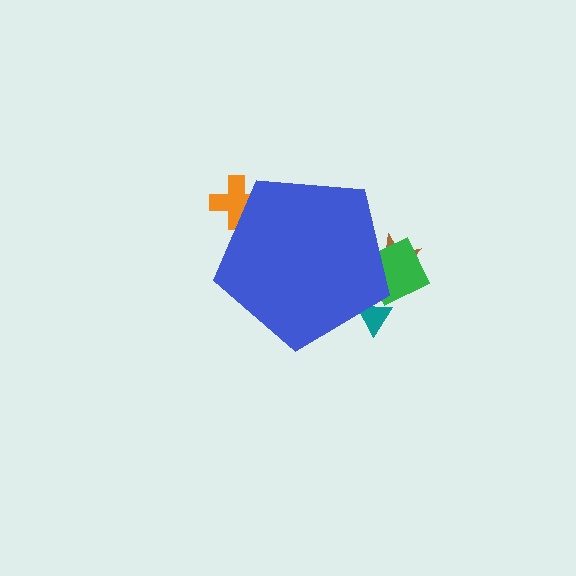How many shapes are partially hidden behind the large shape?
4 shapes are partially hidden.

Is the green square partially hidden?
Yes, the green square is partially hidden behind the blue pentagon.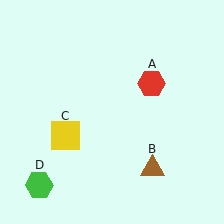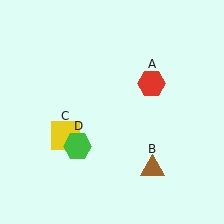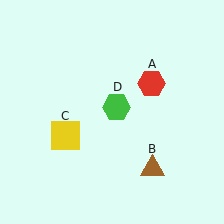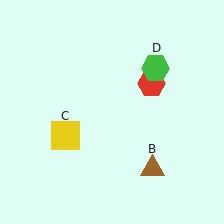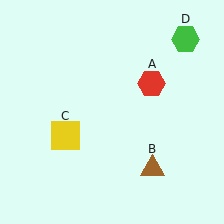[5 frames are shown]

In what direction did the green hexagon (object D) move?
The green hexagon (object D) moved up and to the right.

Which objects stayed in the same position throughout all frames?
Red hexagon (object A) and brown triangle (object B) and yellow square (object C) remained stationary.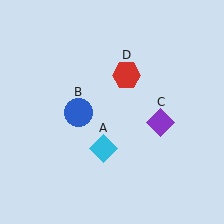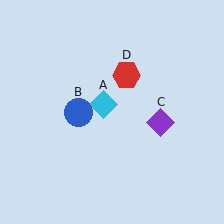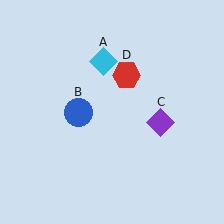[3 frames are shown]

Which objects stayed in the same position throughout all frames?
Blue circle (object B) and purple diamond (object C) and red hexagon (object D) remained stationary.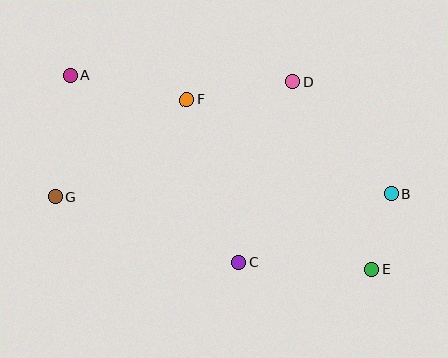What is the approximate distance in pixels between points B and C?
The distance between B and C is approximately 167 pixels.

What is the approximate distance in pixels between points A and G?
The distance between A and G is approximately 122 pixels.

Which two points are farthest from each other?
Points A and E are farthest from each other.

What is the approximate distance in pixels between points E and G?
The distance between E and G is approximately 325 pixels.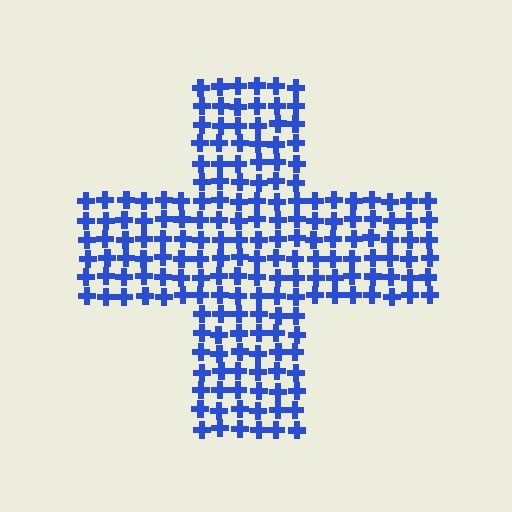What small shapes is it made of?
It is made of small crosses.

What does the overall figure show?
The overall figure shows a cross.